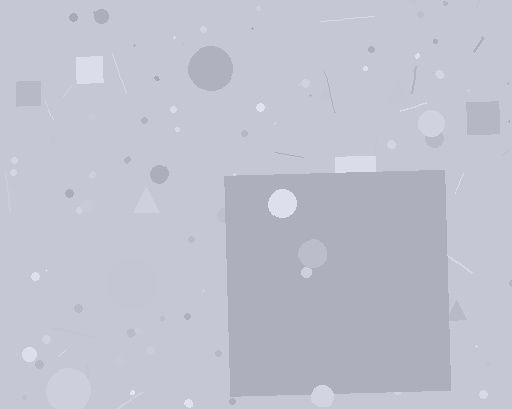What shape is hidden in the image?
A square is hidden in the image.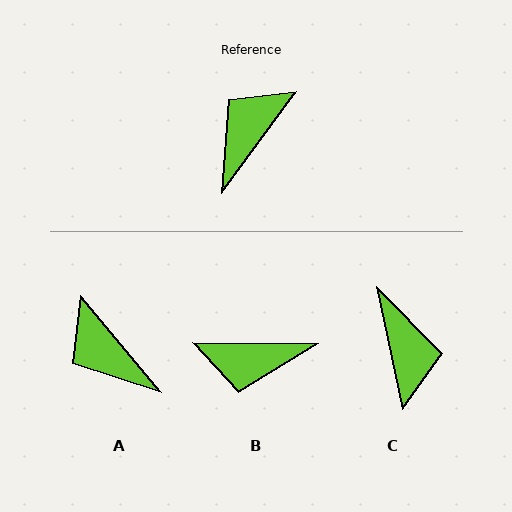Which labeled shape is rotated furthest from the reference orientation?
C, about 131 degrees away.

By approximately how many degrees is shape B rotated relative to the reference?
Approximately 126 degrees counter-clockwise.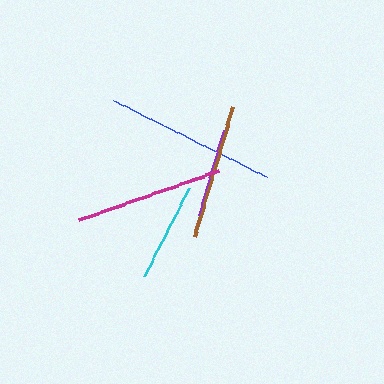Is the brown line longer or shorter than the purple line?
The brown line is longer than the purple line.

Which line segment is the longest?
The blue line is the longest at approximately 172 pixels.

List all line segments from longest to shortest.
From longest to shortest: blue, magenta, brown, cyan, purple.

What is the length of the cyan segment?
The cyan segment is approximately 98 pixels long.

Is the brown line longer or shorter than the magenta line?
The magenta line is longer than the brown line.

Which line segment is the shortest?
The purple line is the shortest at approximately 89 pixels.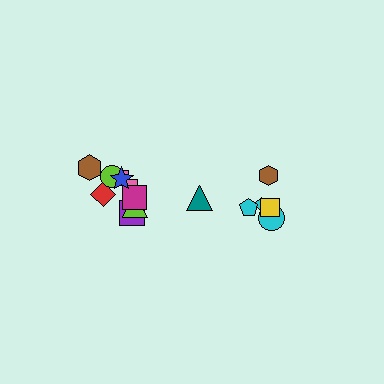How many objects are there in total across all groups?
There are 14 objects.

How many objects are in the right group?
There are 6 objects.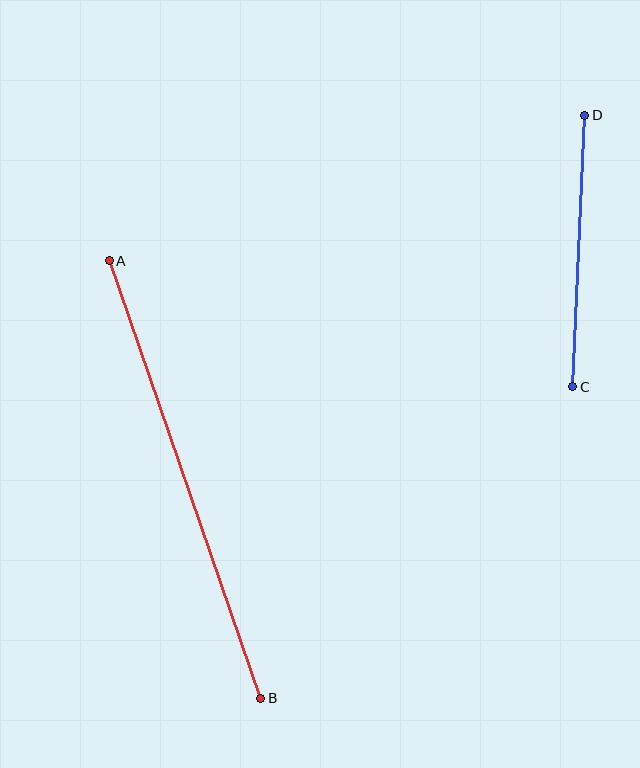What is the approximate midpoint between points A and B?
The midpoint is at approximately (185, 480) pixels.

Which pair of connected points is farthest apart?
Points A and B are farthest apart.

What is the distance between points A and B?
The distance is approximately 463 pixels.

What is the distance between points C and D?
The distance is approximately 271 pixels.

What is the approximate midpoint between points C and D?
The midpoint is at approximately (579, 251) pixels.